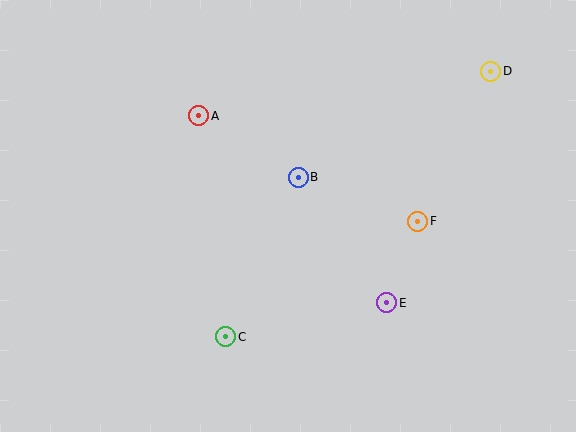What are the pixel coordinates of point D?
Point D is at (491, 71).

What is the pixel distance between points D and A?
The distance between D and A is 295 pixels.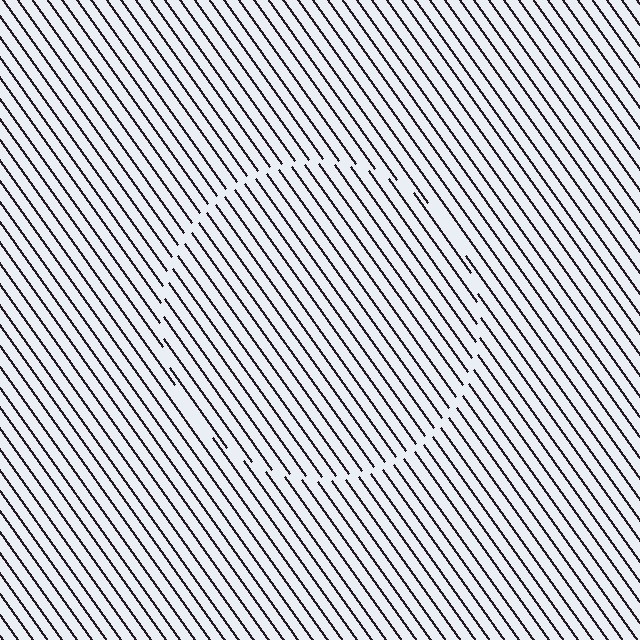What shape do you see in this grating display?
An illusory circle. The interior of the shape contains the same grating, shifted by half a period — the contour is defined by the phase discontinuity where line-ends from the inner and outer gratings abut.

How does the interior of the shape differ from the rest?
The interior of the shape contains the same grating, shifted by half a period — the contour is defined by the phase discontinuity where line-ends from the inner and outer gratings abut.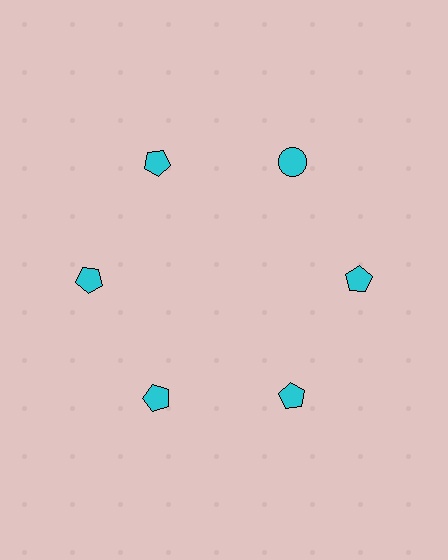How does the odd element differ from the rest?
It has a different shape: circle instead of pentagon.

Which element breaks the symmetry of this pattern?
The cyan circle at roughly the 1 o'clock position breaks the symmetry. All other shapes are cyan pentagons.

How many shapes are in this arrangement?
There are 6 shapes arranged in a ring pattern.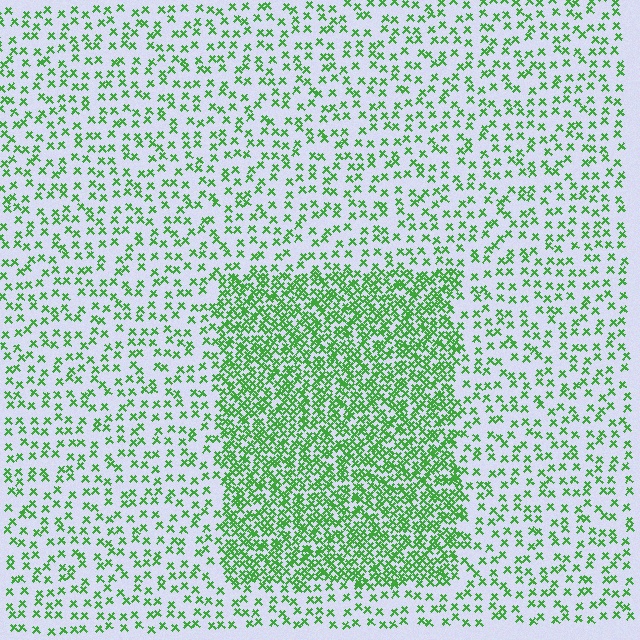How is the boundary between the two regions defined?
The boundary is defined by a change in element density (approximately 2.7x ratio). All elements are the same color, size, and shape.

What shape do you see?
I see a rectangle.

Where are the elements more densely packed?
The elements are more densely packed inside the rectangle boundary.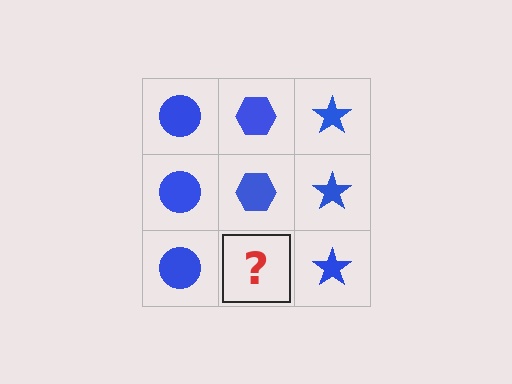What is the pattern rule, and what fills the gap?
The rule is that each column has a consistent shape. The gap should be filled with a blue hexagon.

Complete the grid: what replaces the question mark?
The question mark should be replaced with a blue hexagon.